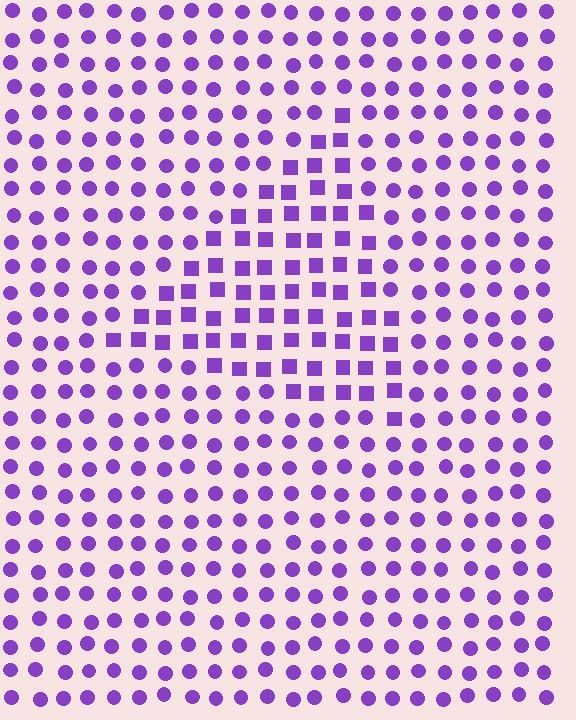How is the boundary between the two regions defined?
The boundary is defined by a change in element shape: squares inside vs. circles outside. All elements share the same color and spacing.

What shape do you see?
I see a triangle.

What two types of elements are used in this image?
The image uses squares inside the triangle region and circles outside it.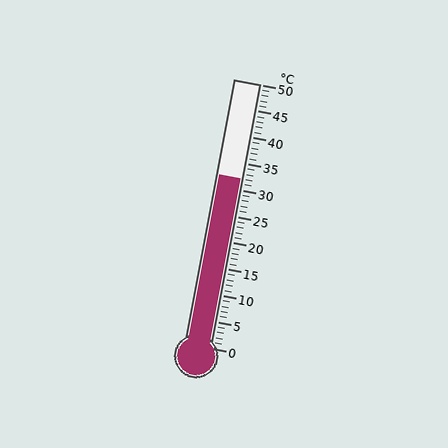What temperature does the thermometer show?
The thermometer shows approximately 32°C.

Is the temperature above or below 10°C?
The temperature is above 10°C.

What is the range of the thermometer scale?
The thermometer scale ranges from 0°C to 50°C.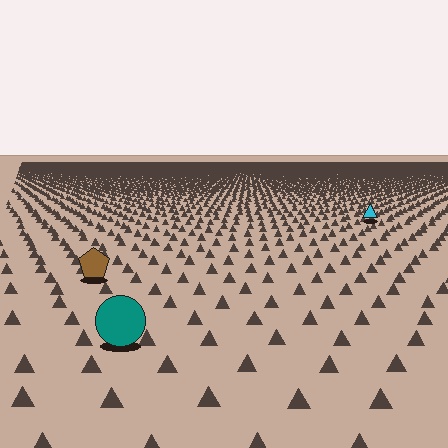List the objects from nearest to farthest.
From nearest to farthest: the teal circle, the brown pentagon, the cyan triangle.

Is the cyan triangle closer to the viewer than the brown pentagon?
No. The brown pentagon is closer — you can tell from the texture gradient: the ground texture is coarser near it.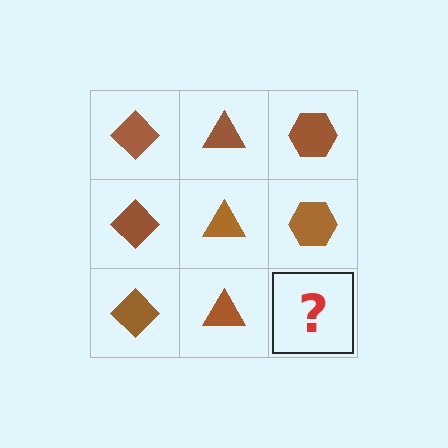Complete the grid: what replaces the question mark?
The question mark should be replaced with a brown hexagon.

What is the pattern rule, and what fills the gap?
The rule is that each column has a consistent shape. The gap should be filled with a brown hexagon.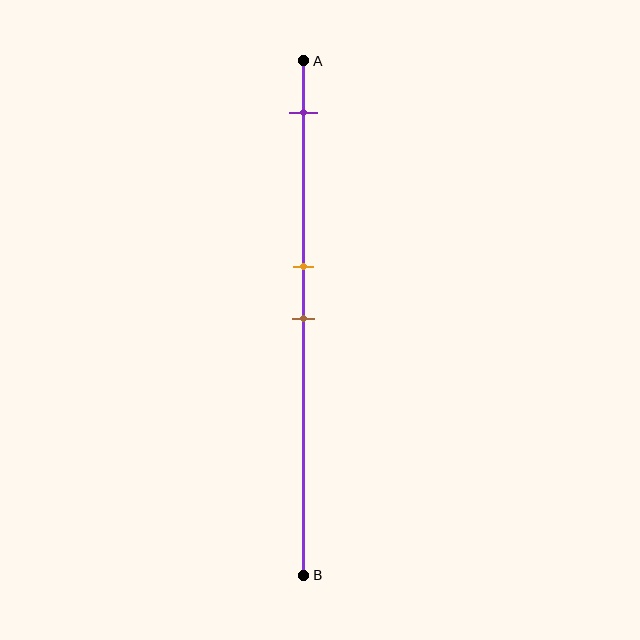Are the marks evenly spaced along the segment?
No, the marks are not evenly spaced.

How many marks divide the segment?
There are 3 marks dividing the segment.